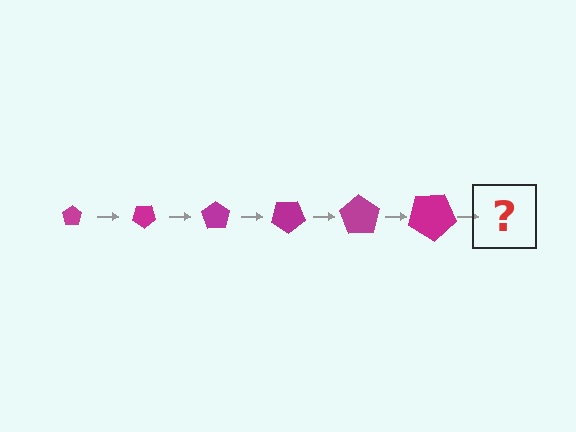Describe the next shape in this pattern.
It should be a pentagon, larger than the previous one and rotated 210 degrees from the start.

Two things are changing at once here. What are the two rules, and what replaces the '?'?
The two rules are that the pentagon grows larger each step and it rotates 35 degrees each step. The '?' should be a pentagon, larger than the previous one and rotated 210 degrees from the start.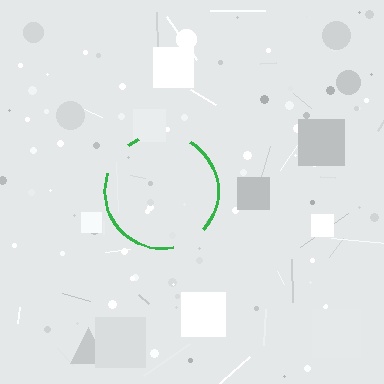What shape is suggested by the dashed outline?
The dashed outline suggests a circle.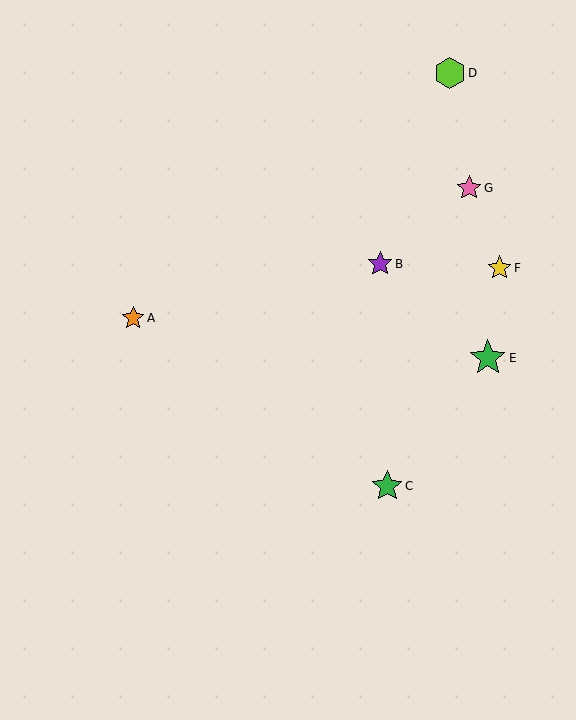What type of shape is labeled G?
Shape G is a pink star.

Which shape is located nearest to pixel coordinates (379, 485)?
The green star (labeled C) at (387, 486) is nearest to that location.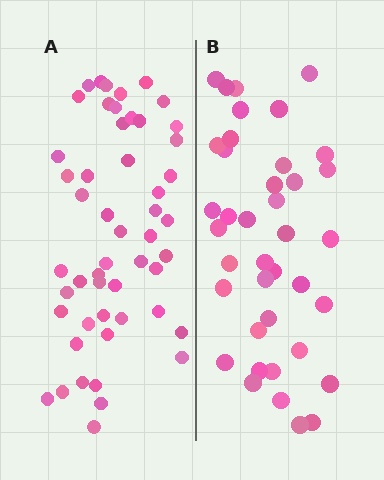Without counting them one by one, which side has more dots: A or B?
Region A (the left region) has more dots.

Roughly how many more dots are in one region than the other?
Region A has roughly 12 or so more dots than region B.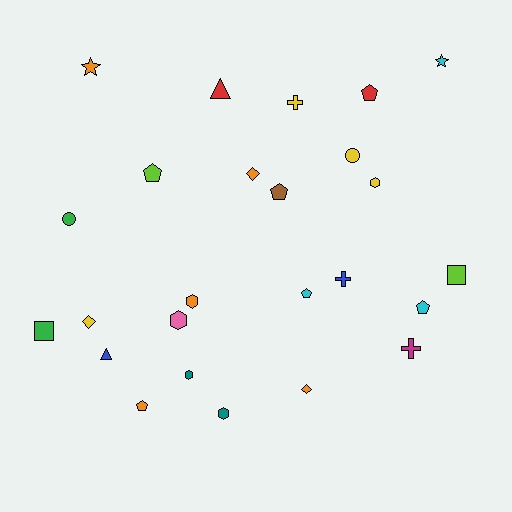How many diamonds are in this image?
There are 3 diamonds.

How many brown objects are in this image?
There is 1 brown object.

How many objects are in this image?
There are 25 objects.